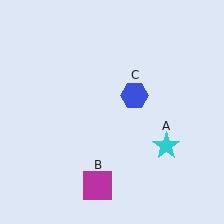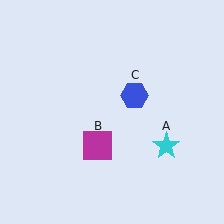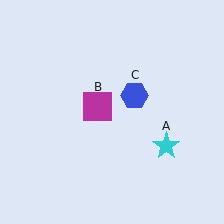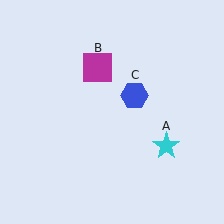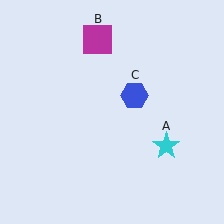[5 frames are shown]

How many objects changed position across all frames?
1 object changed position: magenta square (object B).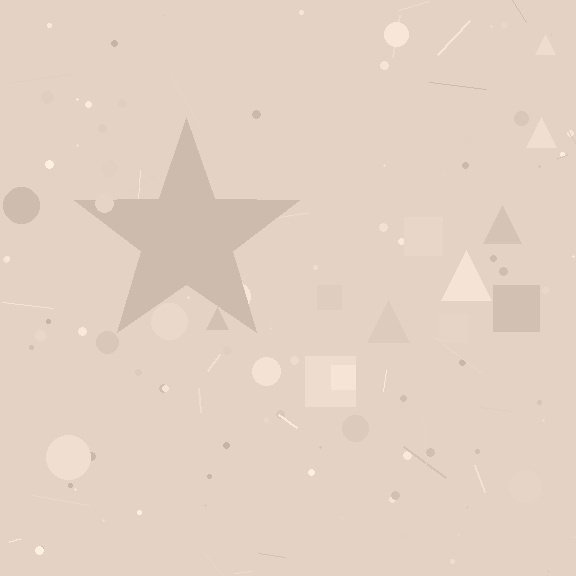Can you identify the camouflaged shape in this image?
The camouflaged shape is a star.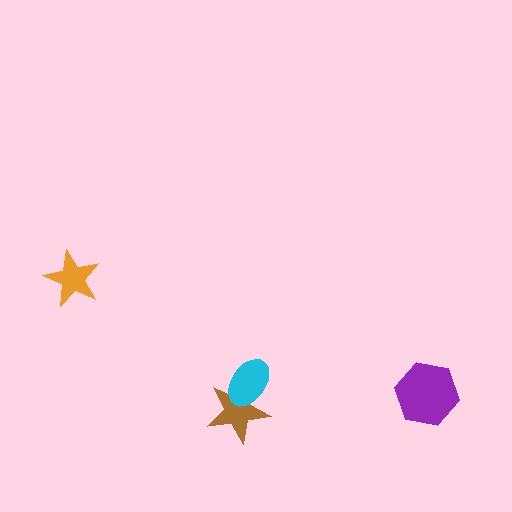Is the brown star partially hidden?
Yes, it is partially covered by another shape.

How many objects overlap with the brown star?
1 object overlaps with the brown star.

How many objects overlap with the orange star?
0 objects overlap with the orange star.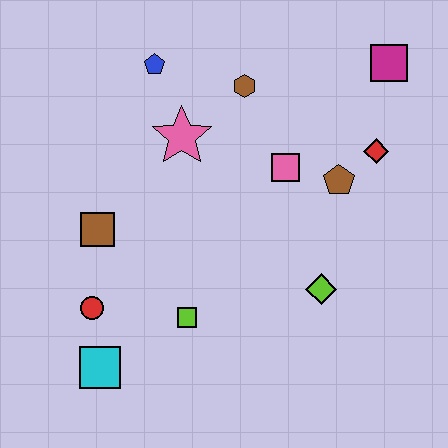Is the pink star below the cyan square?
No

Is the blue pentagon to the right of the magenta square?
No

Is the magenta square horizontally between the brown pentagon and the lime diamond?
No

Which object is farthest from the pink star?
The cyan square is farthest from the pink star.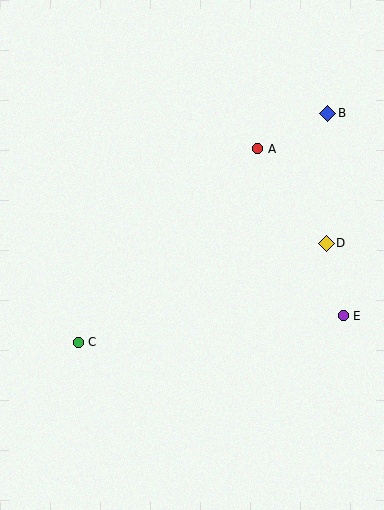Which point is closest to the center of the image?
Point A at (258, 149) is closest to the center.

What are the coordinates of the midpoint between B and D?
The midpoint between B and D is at (327, 178).